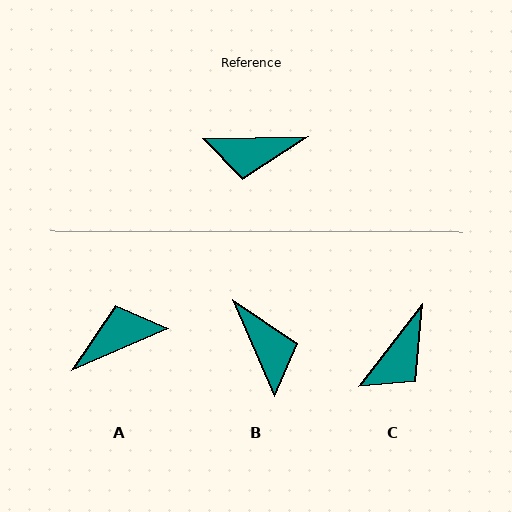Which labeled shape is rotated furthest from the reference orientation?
A, about 158 degrees away.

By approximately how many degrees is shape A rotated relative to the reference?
Approximately 158 degrees clockwise.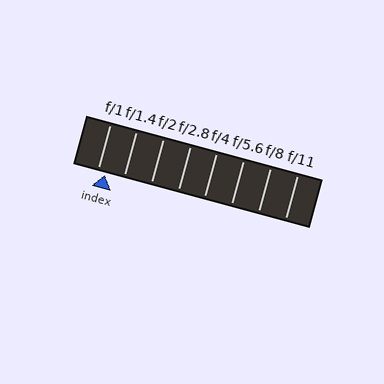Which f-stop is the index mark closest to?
The index mark is closest to f/1.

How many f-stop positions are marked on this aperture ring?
There are 8 f-stop positions marked.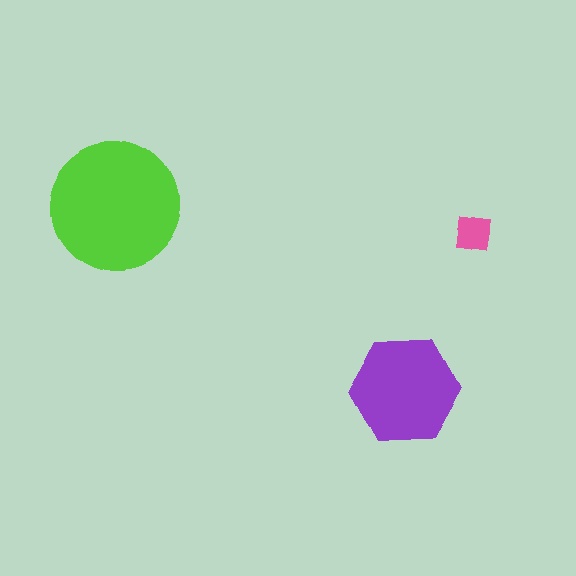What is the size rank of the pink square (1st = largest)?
3rd.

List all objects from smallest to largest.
The pink square, the purple hexagon, the lime circle.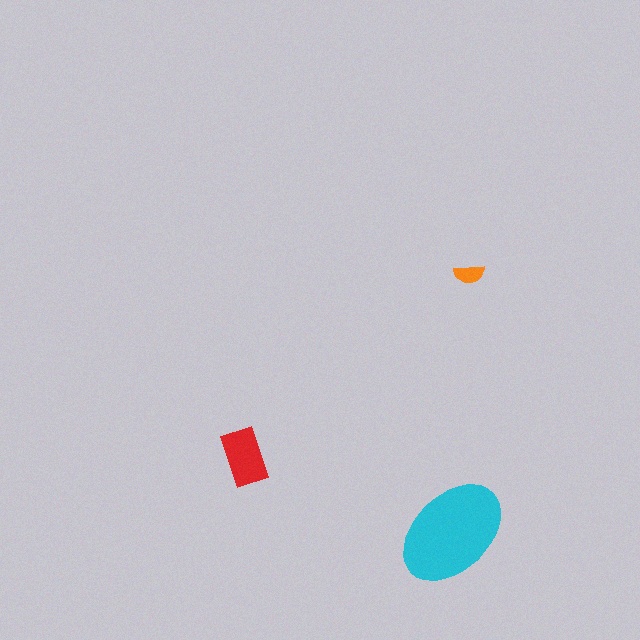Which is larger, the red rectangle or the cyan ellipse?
The cyan ellipse.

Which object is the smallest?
The orange semicircle.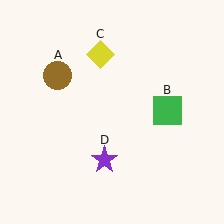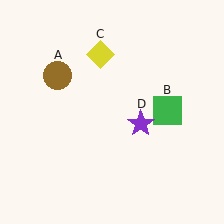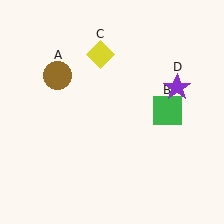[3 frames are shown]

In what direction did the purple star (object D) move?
The purple star (object D) moved up and to the right.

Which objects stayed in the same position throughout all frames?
Brown circle (object A) and green square (object B) and yellow diamond (object C) remained stationary.